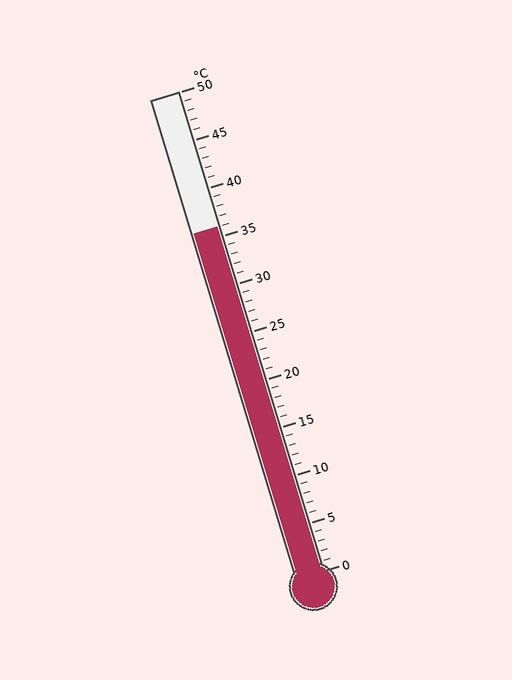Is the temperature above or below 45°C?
The temperature is below 45°C.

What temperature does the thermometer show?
The thermometer shows approximately 36°C.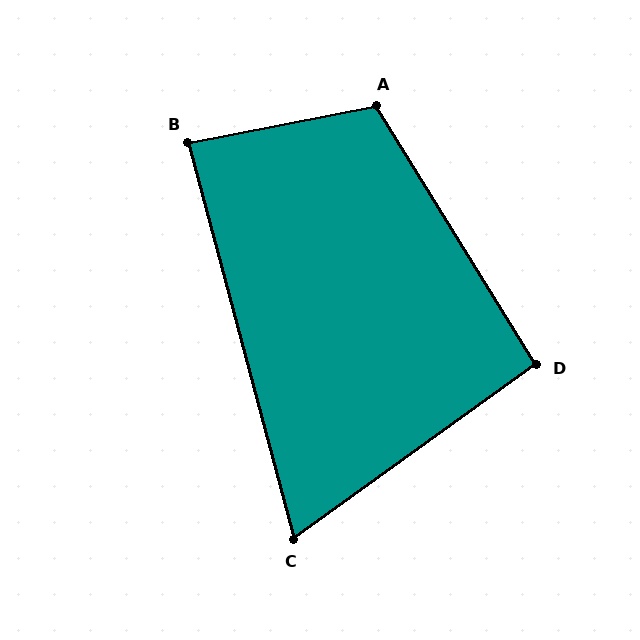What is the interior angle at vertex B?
Approximately 86 degrees (approximately right).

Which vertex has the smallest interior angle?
C, at approximately 69 degrees.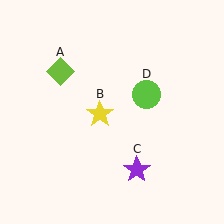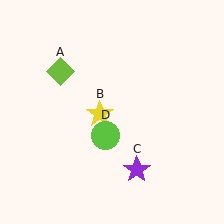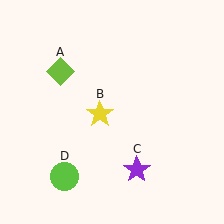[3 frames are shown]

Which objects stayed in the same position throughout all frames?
Lime diamond (object A) and yellow star (object B) and purple star (object C) remained stationary.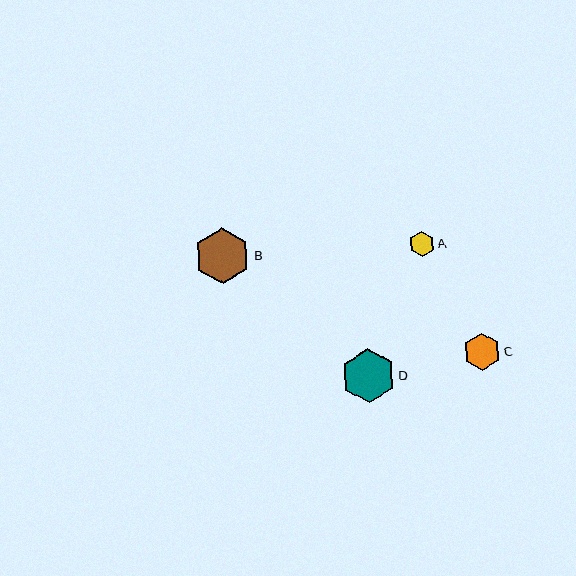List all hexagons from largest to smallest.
From largest to smallest: B, D, C, A.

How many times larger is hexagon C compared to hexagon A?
Hexagon C is approximately 1.5 times the size of hexagon A.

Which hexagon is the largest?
Hexagon B is the largest with a size of approximately 56 pixels.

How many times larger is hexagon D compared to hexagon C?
Hexagon D is approximately 1.4 times the size of hexagon C.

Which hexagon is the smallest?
Hexagon A is the smallest with a size of approximately 25 pixels.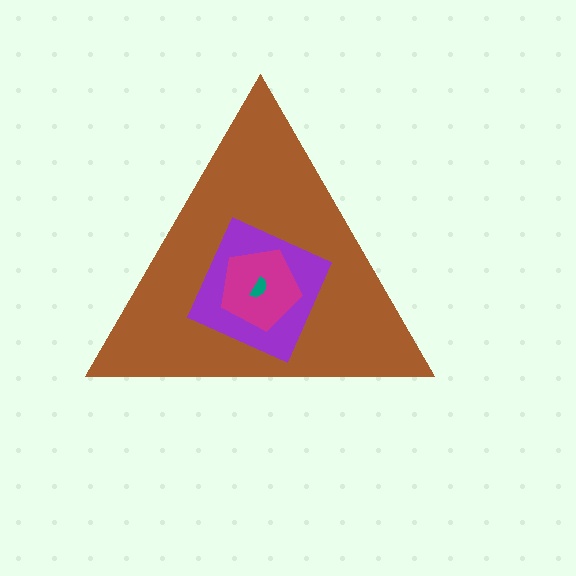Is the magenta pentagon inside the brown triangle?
Yes.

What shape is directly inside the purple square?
The magenta pentagon.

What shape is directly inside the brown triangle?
The purple square.